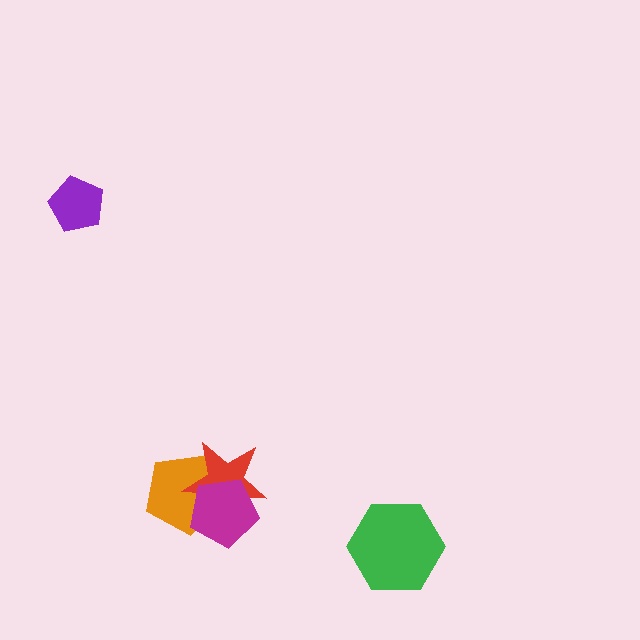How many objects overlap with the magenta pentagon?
2 objects overlap with the magenta pentagon.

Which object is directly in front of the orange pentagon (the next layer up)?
The red star is directly in front of the orange pentagon.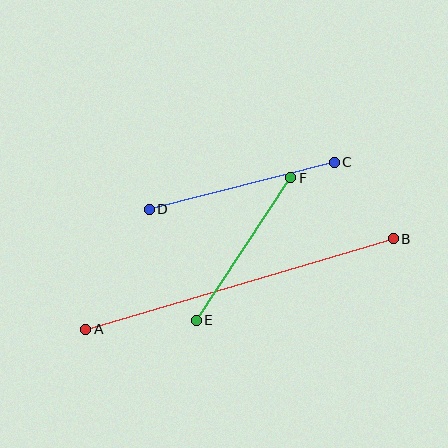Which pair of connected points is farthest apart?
Points A and B are farthest apart.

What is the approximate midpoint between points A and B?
The midpoint is at approximately (239, 284) pixels.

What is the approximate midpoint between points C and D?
The midpoint is at approximately (242, 186) pixels.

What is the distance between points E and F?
The distance is approximately 171 pixels.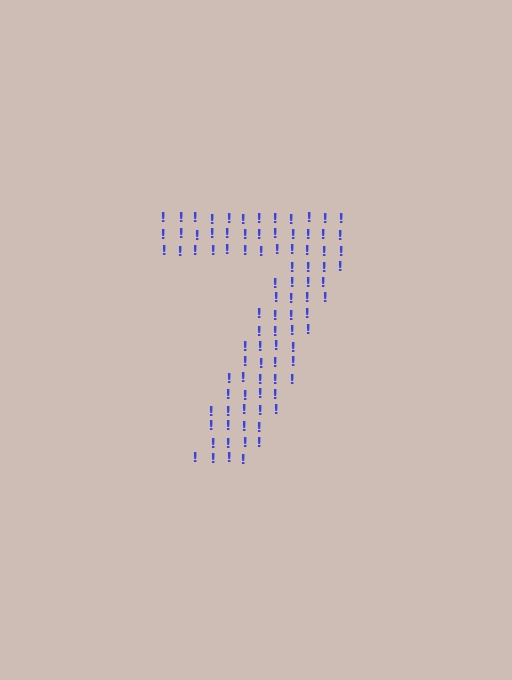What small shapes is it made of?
It is made of small exclamation marks.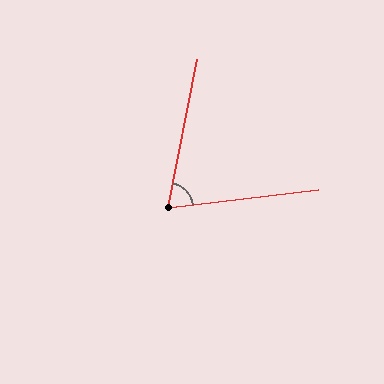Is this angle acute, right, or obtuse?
It is acute.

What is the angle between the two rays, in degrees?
Approximately 72 degrees.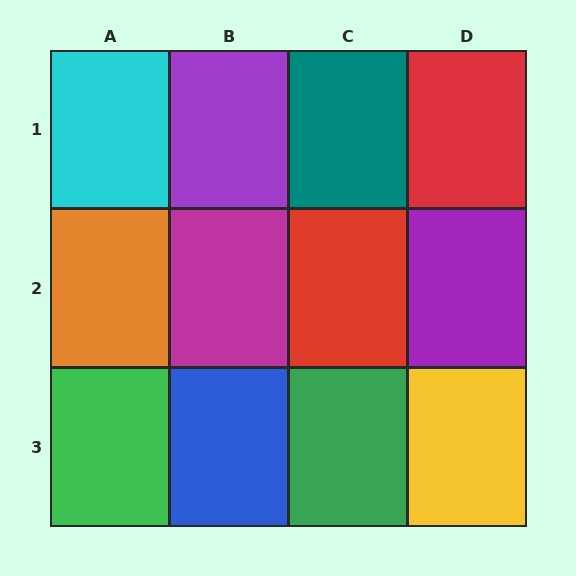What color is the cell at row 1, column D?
Red.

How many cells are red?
2 cells are red.